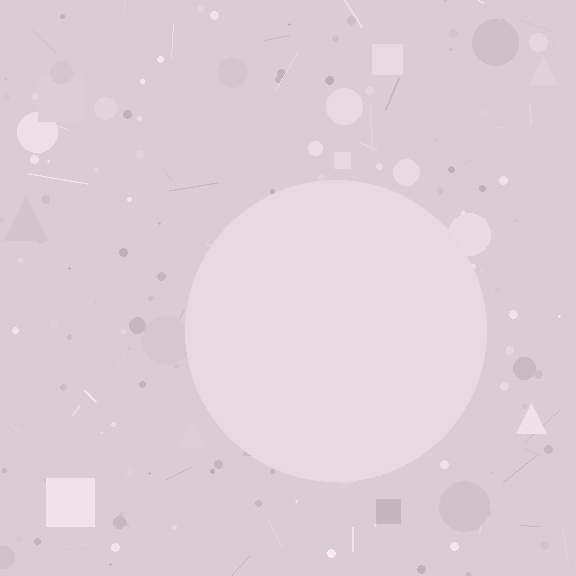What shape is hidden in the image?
A circle is hidden in the image.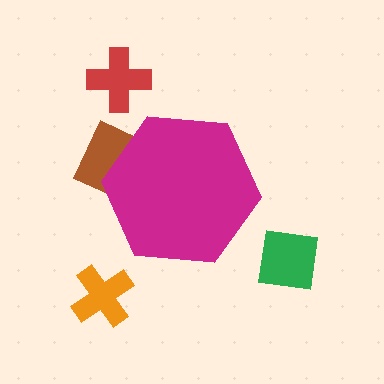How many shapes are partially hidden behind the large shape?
1 shape is partially hidden.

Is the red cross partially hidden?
No, the red cross is fully visible.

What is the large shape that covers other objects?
A magenta hexagon.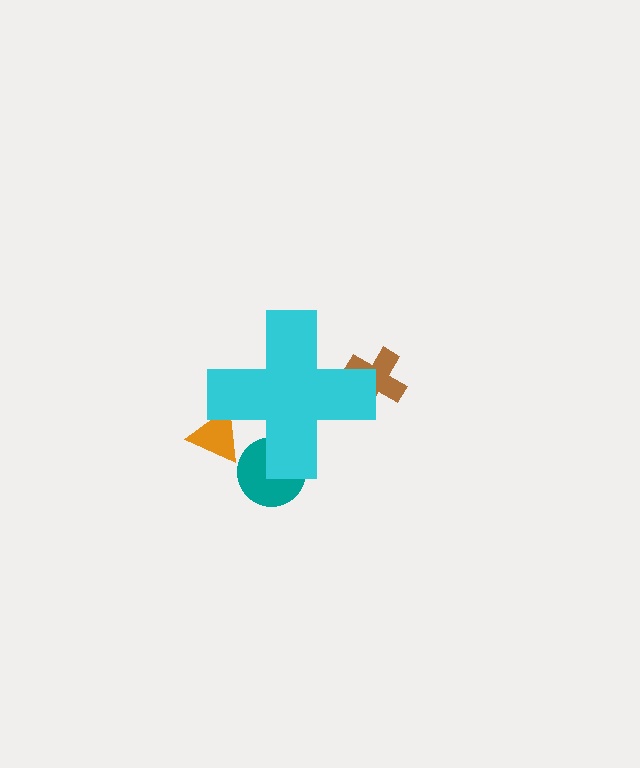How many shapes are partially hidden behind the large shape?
3 shapes are partially hidden.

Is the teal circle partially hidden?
Yes, the teal circle is partially hidden behind the cyan cross.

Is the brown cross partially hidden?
Yes, the brown cross is partially hidden behind the cyan cross.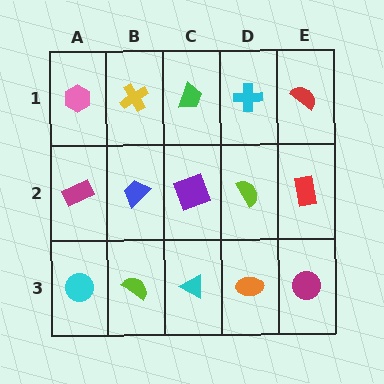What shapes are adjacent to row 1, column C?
A purple square (row 2, column C), a yellow cross (row 1, column B), a cyan cross (row 1, column D).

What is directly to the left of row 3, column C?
A lime semicircle.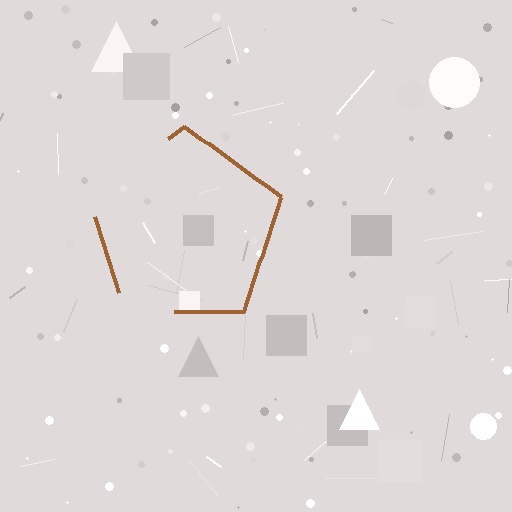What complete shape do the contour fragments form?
The contour fragments form a pentagon.